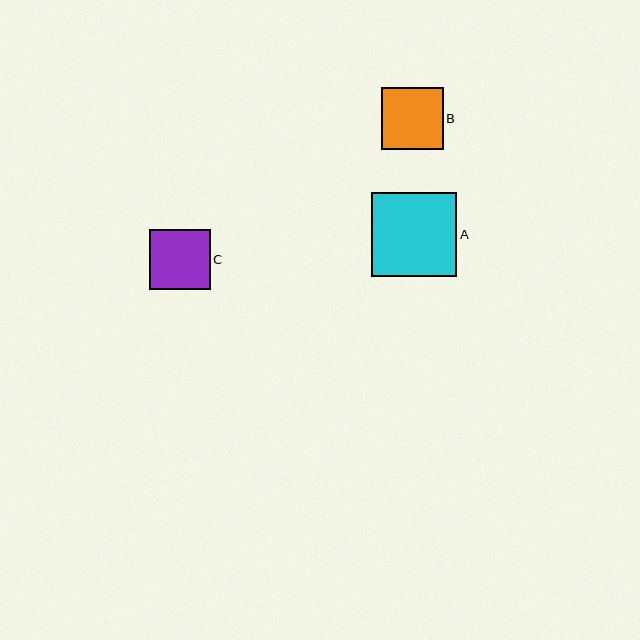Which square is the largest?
Square A is the largest with a size of approximately 85 pixels.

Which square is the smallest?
Square C is the smallest with a size of approximately 60 pixels.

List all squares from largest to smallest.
From largest to smallest: A, B, C.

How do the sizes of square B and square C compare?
Square B and square C are approximately the same size.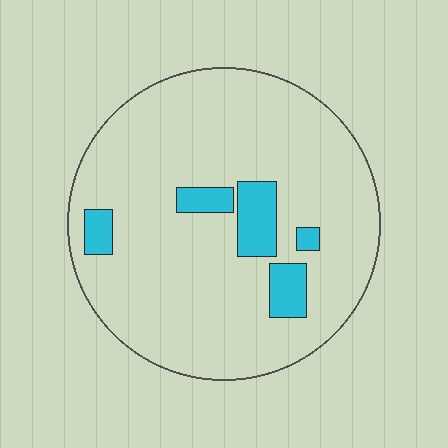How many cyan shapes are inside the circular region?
5.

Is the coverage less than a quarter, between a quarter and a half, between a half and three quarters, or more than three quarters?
Less than a quarter.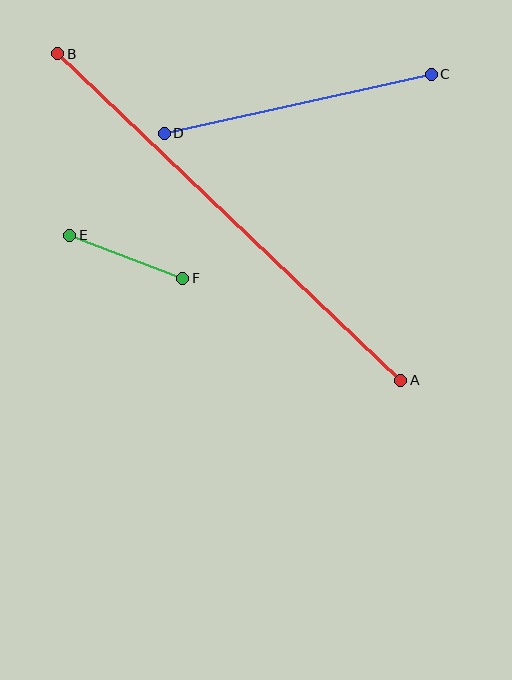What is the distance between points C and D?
The distance is approximately 273 pixels.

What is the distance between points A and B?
The distance is approximately 473 pixels.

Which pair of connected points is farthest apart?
Points A and B are farthest apart.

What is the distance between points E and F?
The distance is approximately 121 pixels.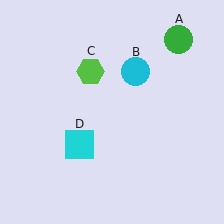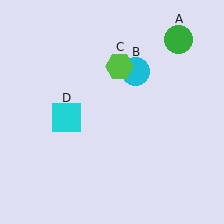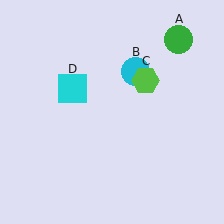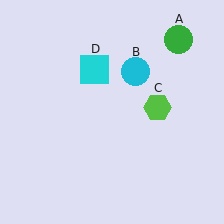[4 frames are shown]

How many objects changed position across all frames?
2 objects changed position: lime hexagon (object C), cyan square (object D).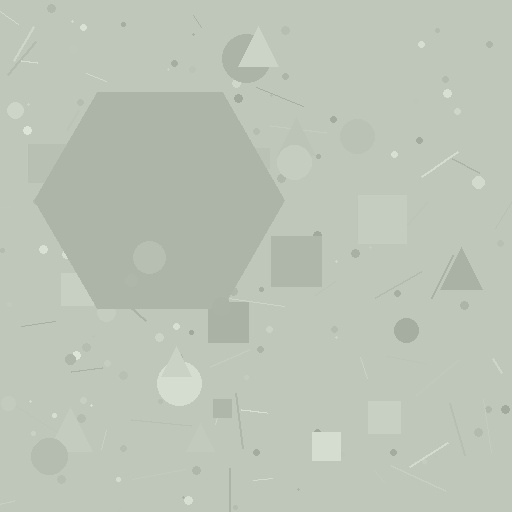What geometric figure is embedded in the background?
A hexagon is embedded in the background.